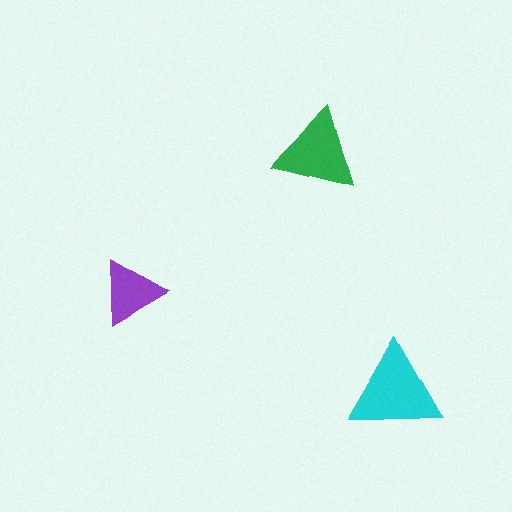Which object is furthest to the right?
The cyan triangle is rightmost.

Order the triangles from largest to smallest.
the cyan one, the green one, the purple one.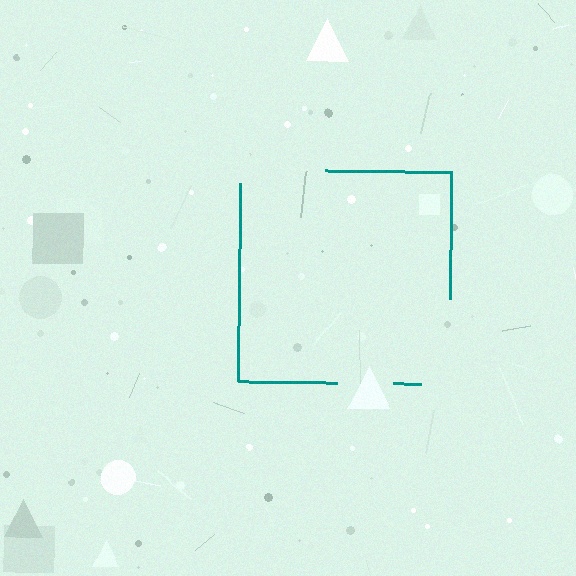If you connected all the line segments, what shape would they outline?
They would outline a square.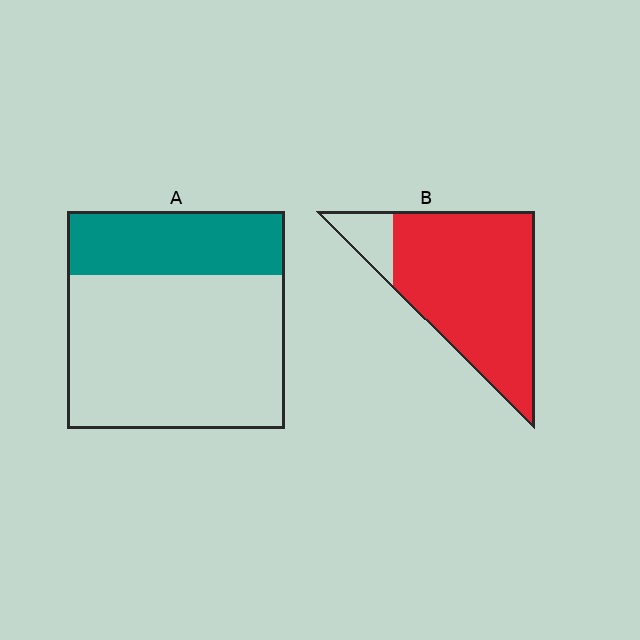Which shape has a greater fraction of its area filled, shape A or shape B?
Shape B.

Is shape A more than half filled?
No.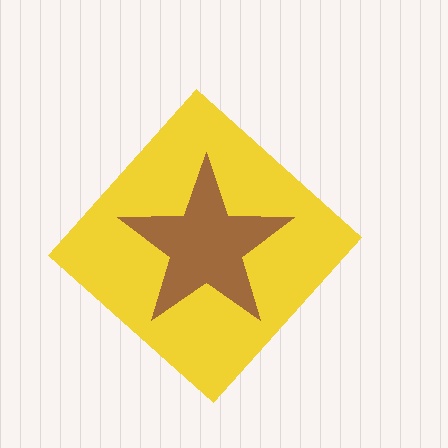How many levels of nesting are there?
2.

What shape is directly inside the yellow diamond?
The brown star.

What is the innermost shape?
The brown star.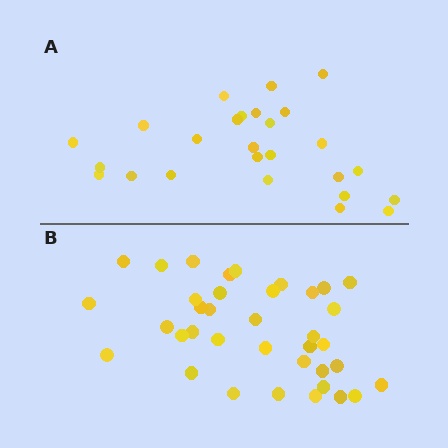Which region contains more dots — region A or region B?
Region B (the bottom region) has more dots.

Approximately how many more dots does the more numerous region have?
Region B has roughly 12 or so more dots than region A.